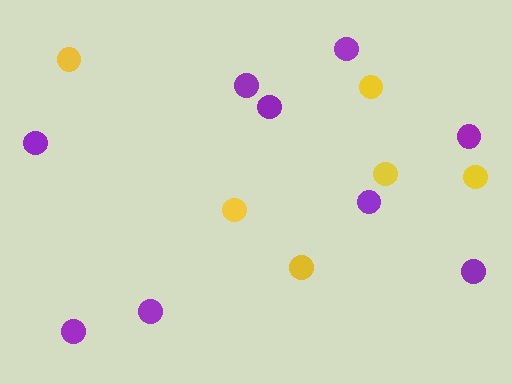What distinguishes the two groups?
There are 2 groups: one group of yellow circles (6) and one group of purple circles (9).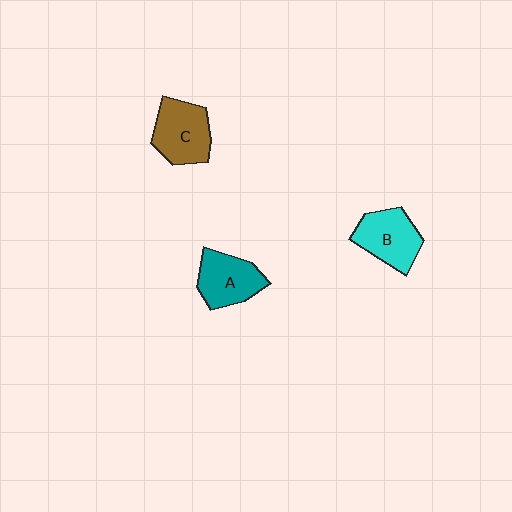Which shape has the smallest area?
Shape A (teal).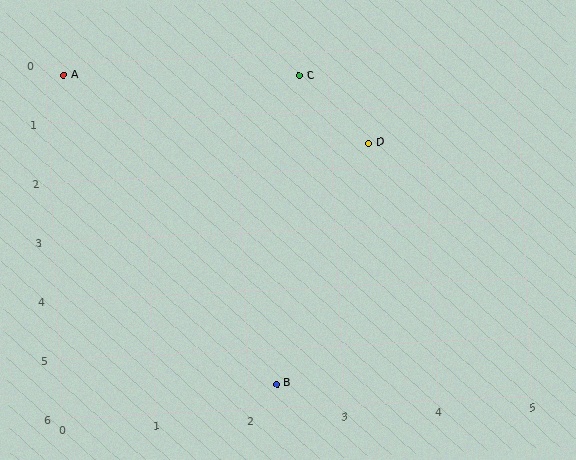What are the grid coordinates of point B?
Point B is at approximately (2.3, 5.6).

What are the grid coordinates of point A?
Point A is at approximately (0.2, 0.2).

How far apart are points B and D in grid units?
Points B and D are about 4.1 grid units apart.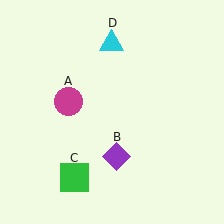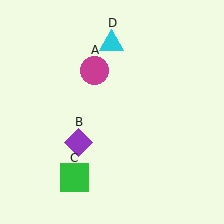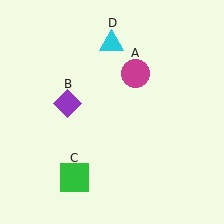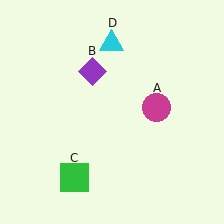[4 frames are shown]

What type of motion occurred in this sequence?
The magenta circle (object A), purple diamond (object B) rotated clockwise around the center of the scene.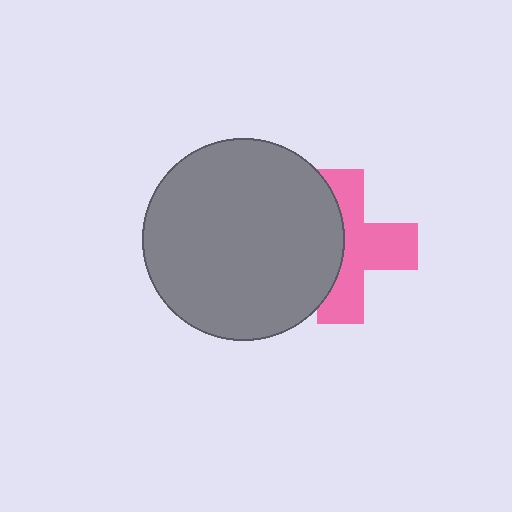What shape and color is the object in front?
The object in front is a gray circle.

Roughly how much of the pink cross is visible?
About half of it is visible (roughly 58%).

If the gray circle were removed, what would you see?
You would see the complete pink cross.